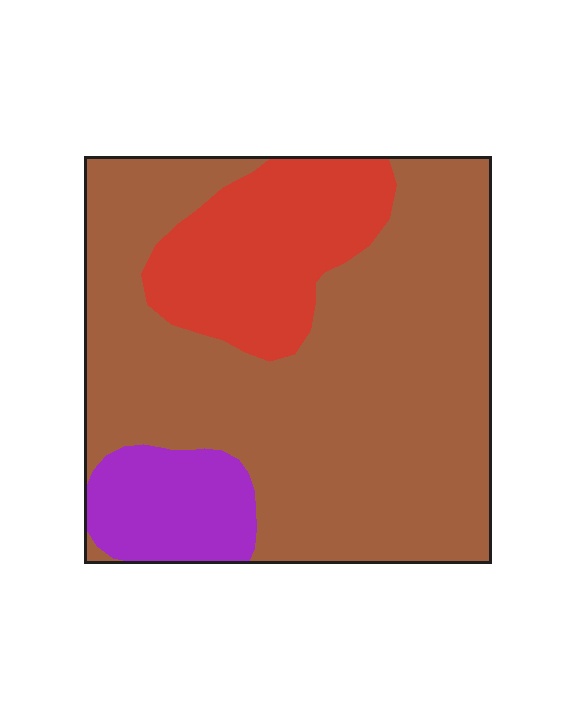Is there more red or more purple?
Red.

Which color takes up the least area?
Purple, at roughly 10%.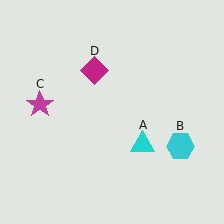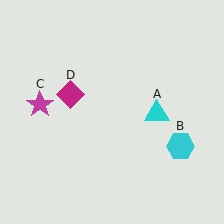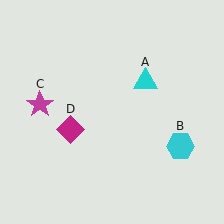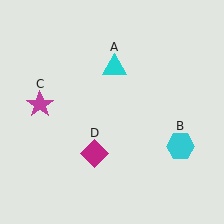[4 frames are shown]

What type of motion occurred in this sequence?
The cyan triangle (object A), magenta diamond (object D) rotated counterclockwise around the center of the scene.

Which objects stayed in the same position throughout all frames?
Cyan hexagon (object B) and magenta star (object C) remained stationary.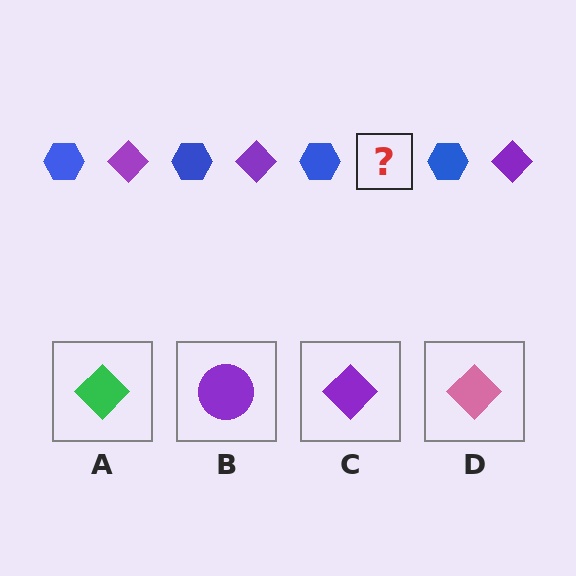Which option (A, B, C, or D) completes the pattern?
C.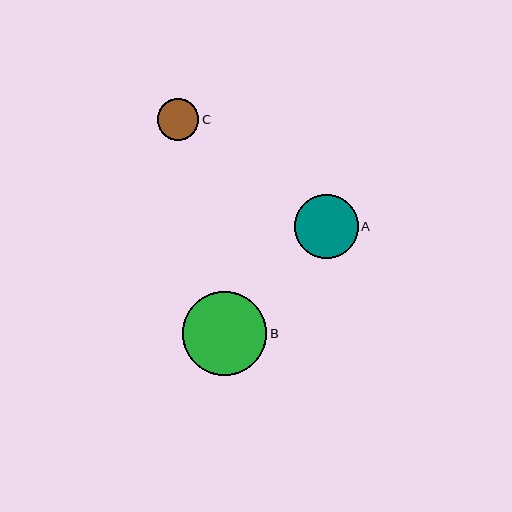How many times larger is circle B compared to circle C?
Circle B is approximately 2.0 times the size of circle C.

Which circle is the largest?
Circle B is the largest with a size of approximately 84 pixels.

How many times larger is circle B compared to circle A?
Circle B is approximately 1.3 times the size of circle A.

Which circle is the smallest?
Circle C is the smallest with a size of approximately 42 pixels.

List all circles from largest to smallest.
From largest to smallest: B, A, C.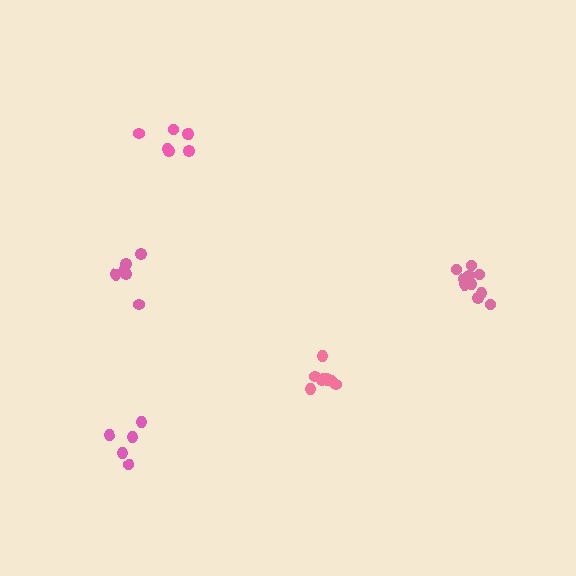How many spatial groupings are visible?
There are 5 spatial groupings.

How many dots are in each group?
Group 1: 6 dots, Group 2: 7 dots, Group 3: 11 dots, Group 4: 9 dots, Group 5: 5 dots (38 total).